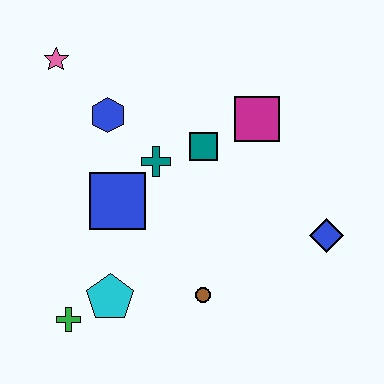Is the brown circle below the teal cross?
Yes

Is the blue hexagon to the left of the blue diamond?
Yes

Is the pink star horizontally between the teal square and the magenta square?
No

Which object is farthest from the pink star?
The blue diamond is farthest from the pink star.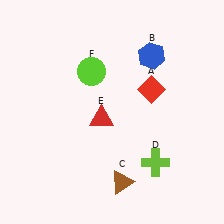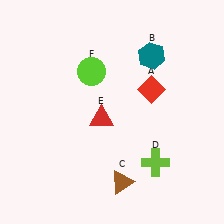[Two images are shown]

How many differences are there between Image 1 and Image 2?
There is 1 difference between the two images.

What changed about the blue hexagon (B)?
In Image 1, B is blue. In Image 2, it changed to teal.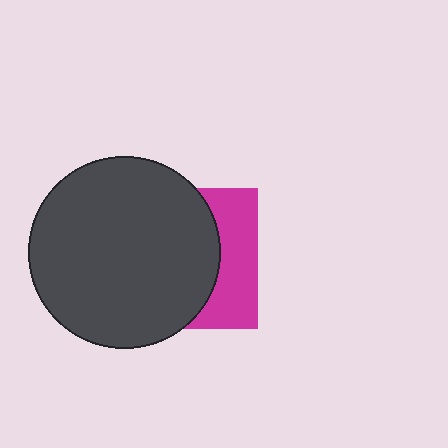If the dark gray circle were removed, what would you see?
You would see the complete magenta square.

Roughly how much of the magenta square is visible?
A small part of it is visible (roughly 33%).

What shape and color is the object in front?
The object in front is a dark gray circle.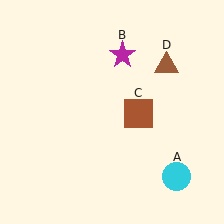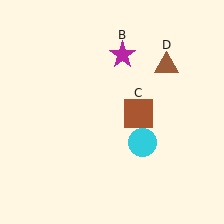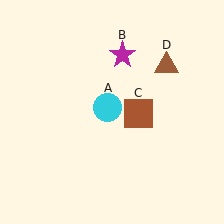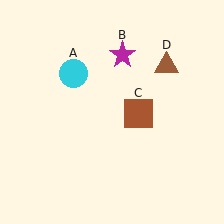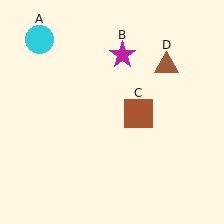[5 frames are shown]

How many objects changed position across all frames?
1 object changed position: cyan circle (object A).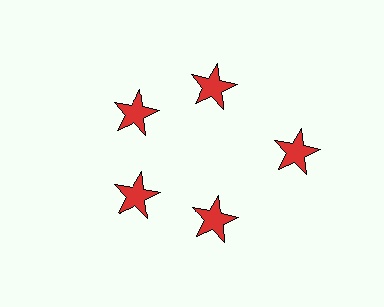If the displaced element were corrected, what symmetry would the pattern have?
It would have 5-fold rotational symmetry — the pattern would map onto itself every 72 degrees.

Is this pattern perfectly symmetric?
No. The 5 red stars are arranged in a ring, but one element near the 3 o'clock position is pushed outward from the center, breaking the 5-fold rotational symmetry.